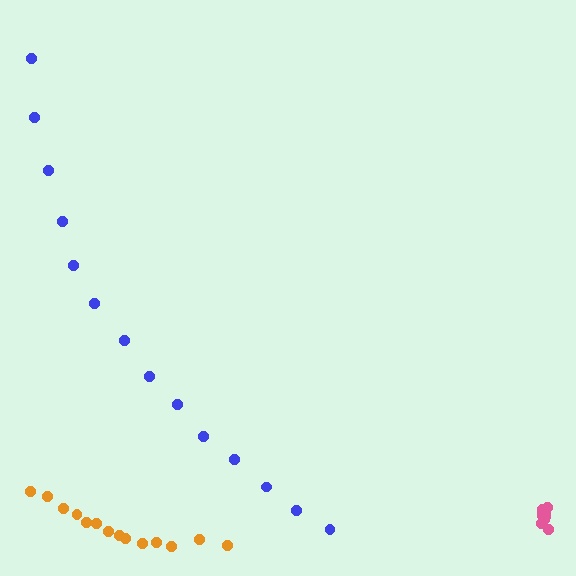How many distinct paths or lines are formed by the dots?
There are 3 distinct paths.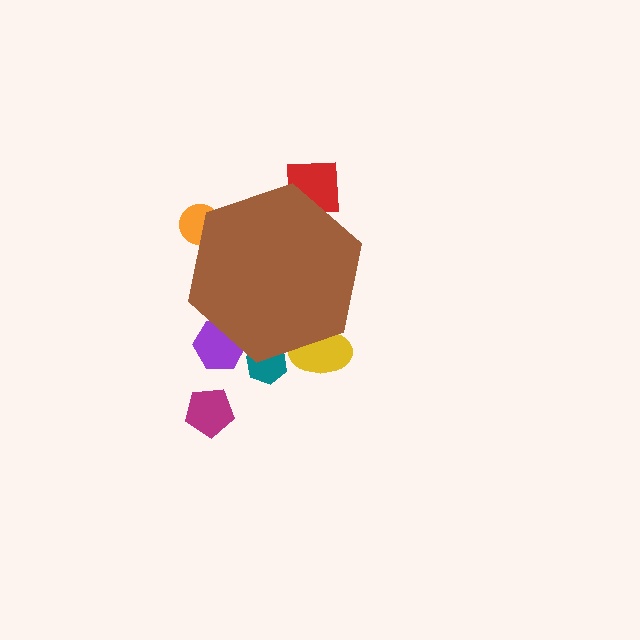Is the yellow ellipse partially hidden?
Yes, the yellow ellipse is partially hidden behind the brown hexagon.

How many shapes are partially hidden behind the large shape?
5 shapes are partially hidden.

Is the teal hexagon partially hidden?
Yes, the teal hexagon is partially hidden behind the brown hexagon.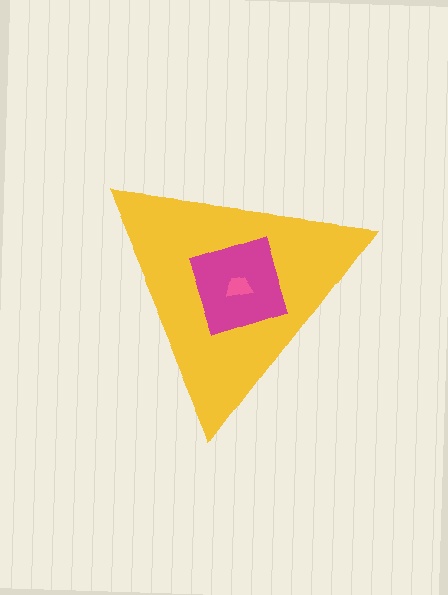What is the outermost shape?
The yellow triangle.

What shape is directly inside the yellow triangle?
The magenta diamond.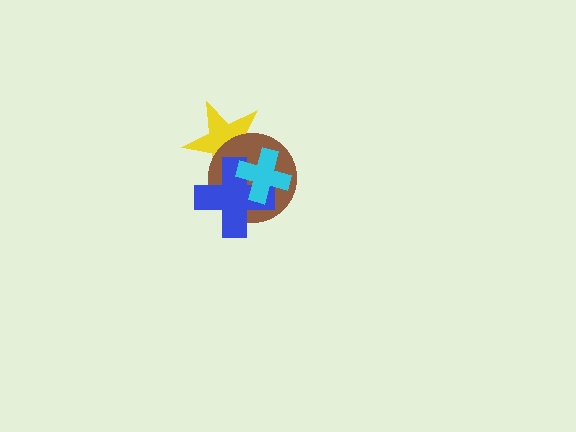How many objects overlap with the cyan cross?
3 objects overlap with the cyan cross.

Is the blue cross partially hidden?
Yes, it is partially covered by another shape.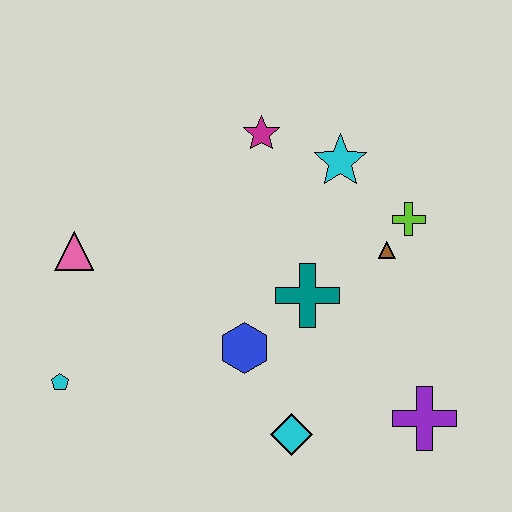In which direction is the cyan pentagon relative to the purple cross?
The cyan pentagon is to the left of the purple cross.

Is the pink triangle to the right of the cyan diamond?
No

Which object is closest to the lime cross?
The brown triangle is closest to the lime cross.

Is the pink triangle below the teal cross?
No